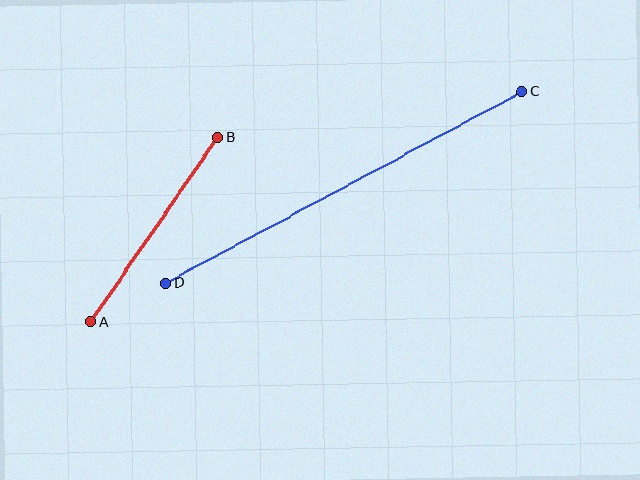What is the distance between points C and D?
The distance is approximately 404 pixels.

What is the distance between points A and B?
The distance is approximately 224 pixels.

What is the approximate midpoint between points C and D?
The midpoint is at approximately (344, 187) pixels.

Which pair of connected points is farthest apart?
Points C and D are farthest apart.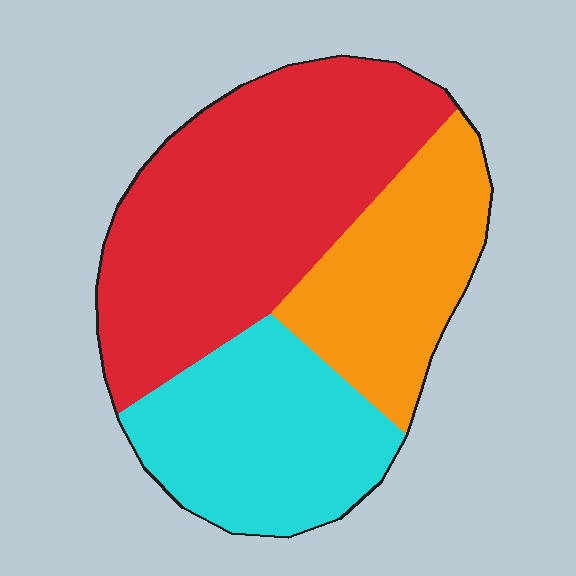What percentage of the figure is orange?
Orange covers 25% of the figure.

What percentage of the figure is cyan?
Cyan takes up about one quarter (1/4) of the figure.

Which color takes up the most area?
Red, at roughly 45%.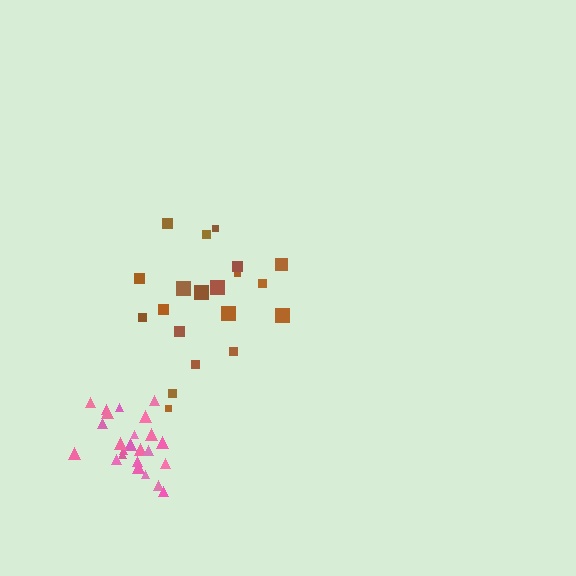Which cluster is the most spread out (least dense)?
Brown.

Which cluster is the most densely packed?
Pink.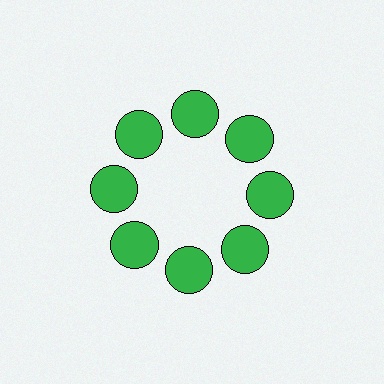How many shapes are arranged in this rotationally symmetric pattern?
There are 8 shapes, arranged in 8 groups of 1.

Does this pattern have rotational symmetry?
Yes, this pattern has 8-fold rotational symmetry. It looks the same after rotating 45 degrees around the center.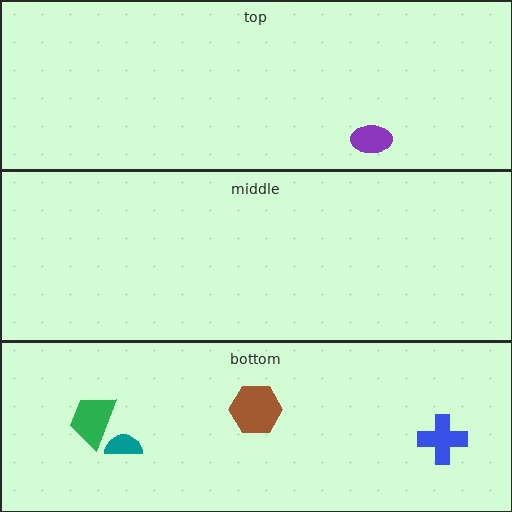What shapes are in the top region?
The purple ellipse.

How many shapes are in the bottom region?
4.